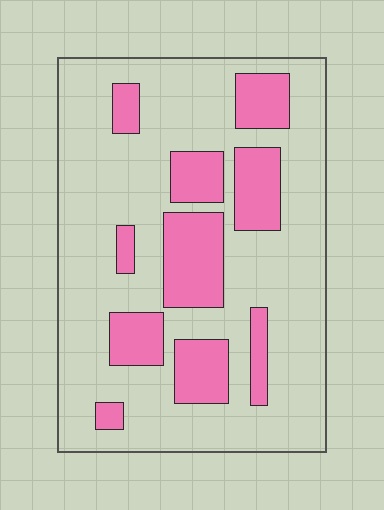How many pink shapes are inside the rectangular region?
10.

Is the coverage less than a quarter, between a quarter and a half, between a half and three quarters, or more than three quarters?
Between a quarter and a half.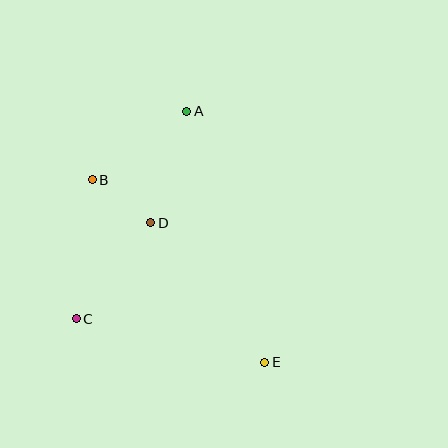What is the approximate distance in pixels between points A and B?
The distance between A and B is approximately 117 pixels.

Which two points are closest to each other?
Points B and D are closest to each other.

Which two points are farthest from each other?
Points A and E are farthest from each other.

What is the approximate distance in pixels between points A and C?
The distance between A and C is approximately 235 pixels.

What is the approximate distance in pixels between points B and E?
The distance between B and E is approximately 251 pixels.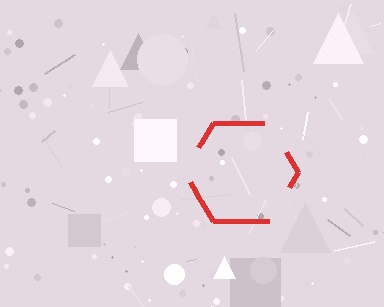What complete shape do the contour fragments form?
The contour fragments form a hexagon.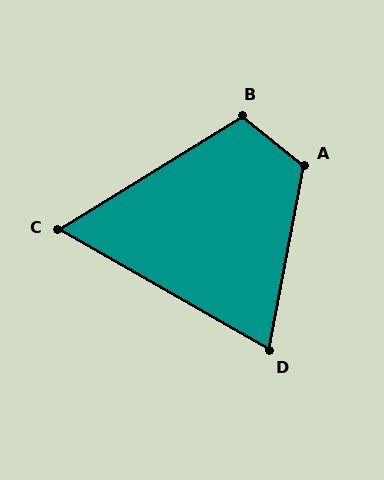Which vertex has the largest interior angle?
A, at approximately 118 degrees.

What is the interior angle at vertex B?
Approximately 109 degrees (obtuse).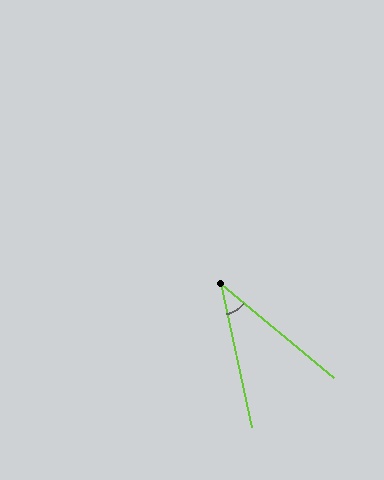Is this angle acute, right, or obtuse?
It is acute.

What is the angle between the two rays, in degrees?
Approximately 38 degrees.